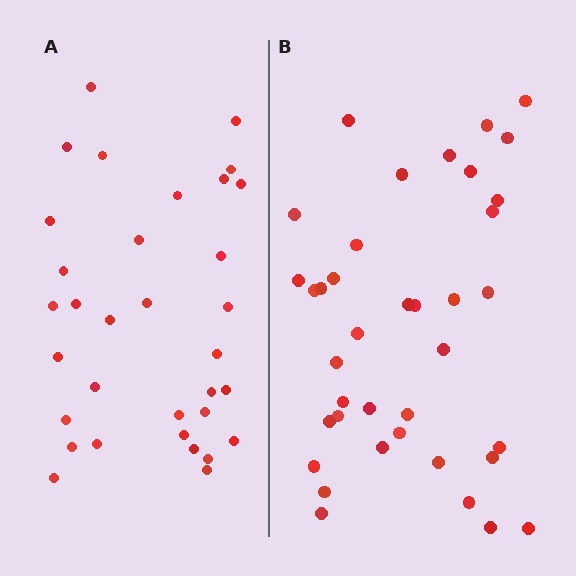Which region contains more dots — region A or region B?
Region B (the right region) has more dots.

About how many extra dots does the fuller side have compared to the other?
Region B has about 5 more dots than region A.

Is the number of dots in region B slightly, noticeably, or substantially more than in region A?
Region B has only slightly more — the two regions are fairly close. The ratio is roughly 1.2 to 1.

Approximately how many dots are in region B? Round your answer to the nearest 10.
About 40 dots. (The exact count is 38, which rounds to 40.)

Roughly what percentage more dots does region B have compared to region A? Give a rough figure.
About 15% more.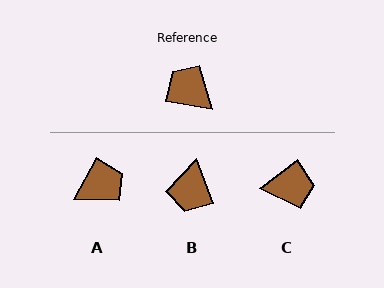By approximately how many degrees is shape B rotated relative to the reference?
Approximately 120 degrees counter-clockwise.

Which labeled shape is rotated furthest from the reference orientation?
C, about 133 degrees away.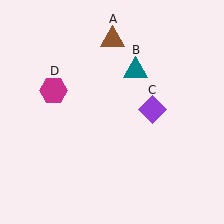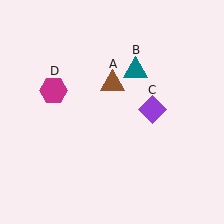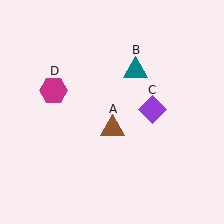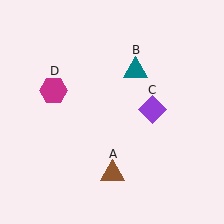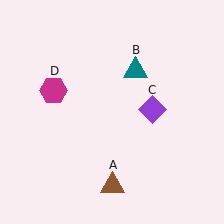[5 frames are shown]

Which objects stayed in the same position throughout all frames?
Teal triangle (object B) and purple diamond (object C) and magenta hexagon (object D) remained stationary.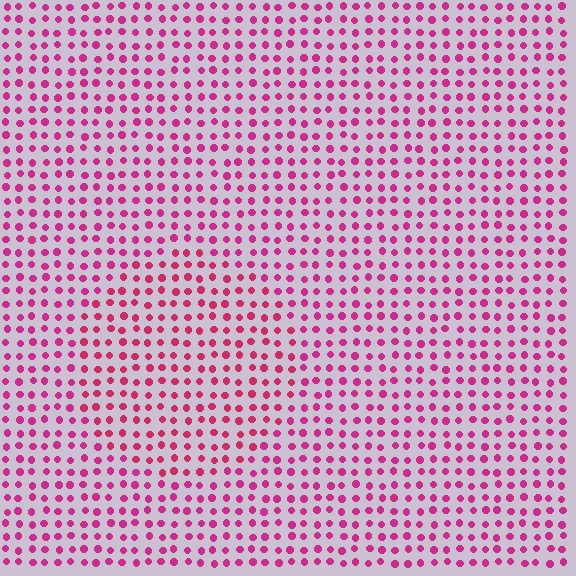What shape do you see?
I see a circle.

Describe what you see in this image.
The image is filled with small magenta elements in a uniform arrangement. A circle-shaped region is visible where the elements are tinted to a slightly different hue, forming a subtle color boundary.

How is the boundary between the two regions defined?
The boundary is defined purely by a slight shift in hue (about 16 degrees). Spacing, size, and orientation are identical on both sides.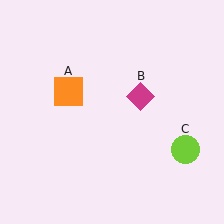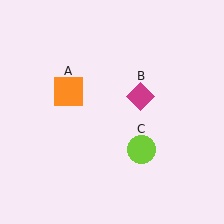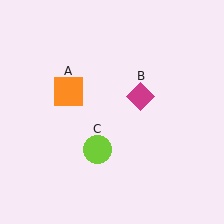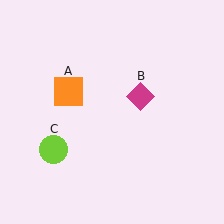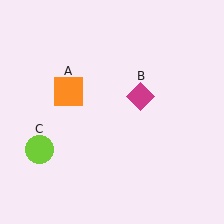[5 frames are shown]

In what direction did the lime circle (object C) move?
The lime circle (object C) moved left.